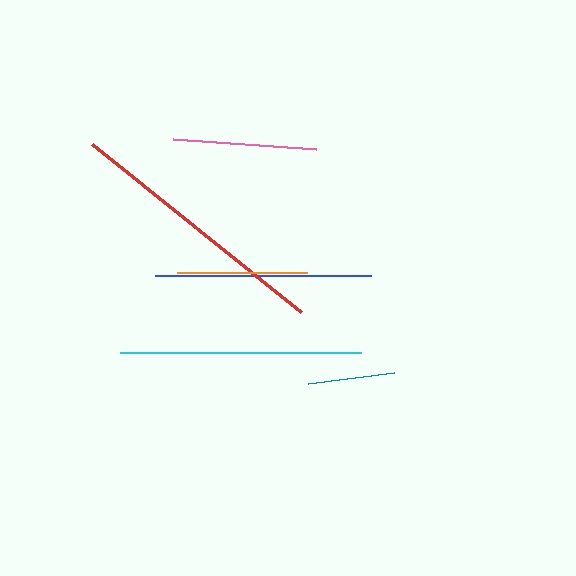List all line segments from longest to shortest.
From longest to shortest: red, cyan, blue, pink, orange, teal.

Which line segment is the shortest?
The teal line is the shortest at approximately 87 pixels.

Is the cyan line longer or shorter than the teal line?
The cyan line is longer than the teal line.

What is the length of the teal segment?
The teal segment is approximately 87 pixels long.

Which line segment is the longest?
The red line is the longest at approximately 267 pixels.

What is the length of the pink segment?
The pink segment is approximately 143 pixels long.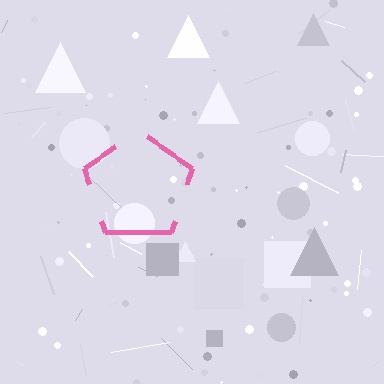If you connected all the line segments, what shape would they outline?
They would outline a pentagon.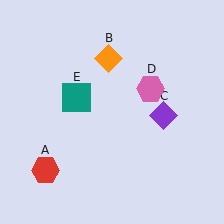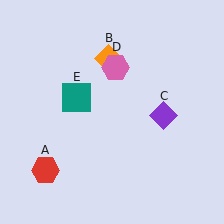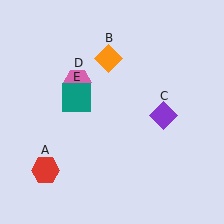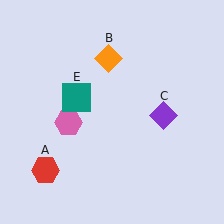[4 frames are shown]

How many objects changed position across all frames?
1 object changed position: pink hexagon (object D).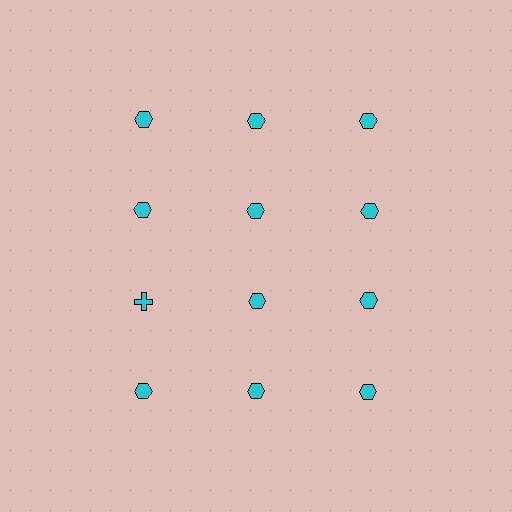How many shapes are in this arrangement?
There are 12 shapes arranged in a grid pattern.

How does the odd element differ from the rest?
It has a different shape: cross instead of hexagon.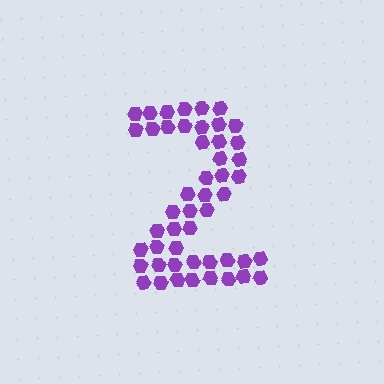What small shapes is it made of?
It is made of small hexagons.